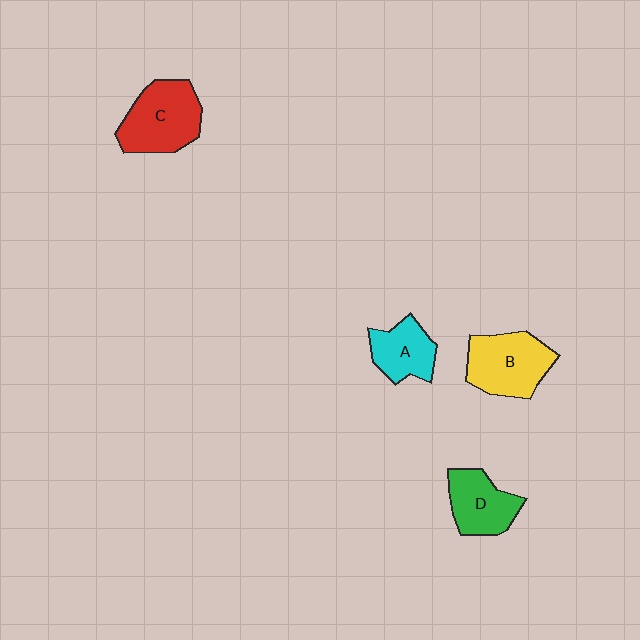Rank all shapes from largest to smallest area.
From largest to smallest: C (red), B (yellow), D (green), A (cyan).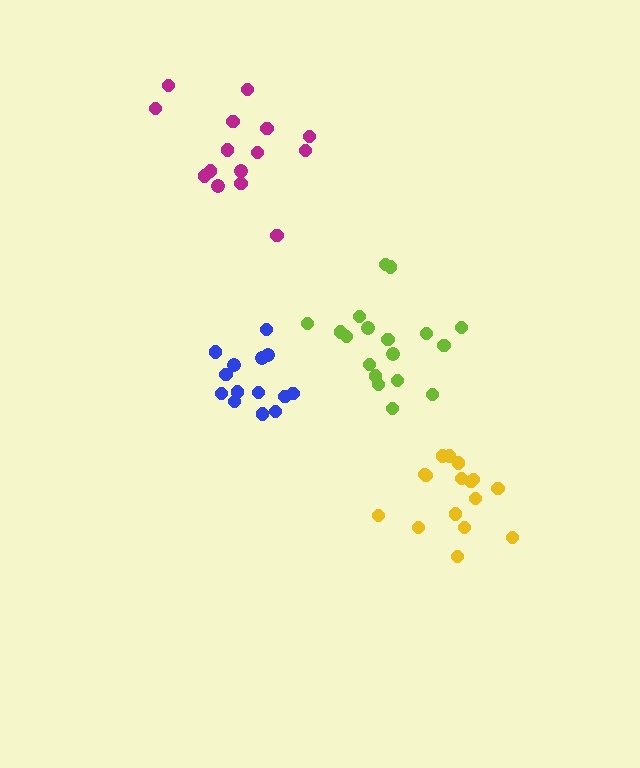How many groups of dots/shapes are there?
There are 4 groups.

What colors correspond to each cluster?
The clusters are colored: yellow, lime, blue, magenta.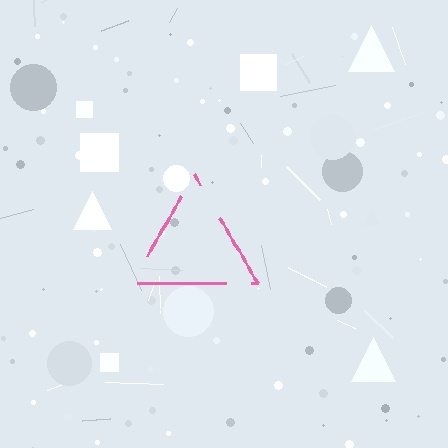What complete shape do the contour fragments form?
The contour fragments form a triangle.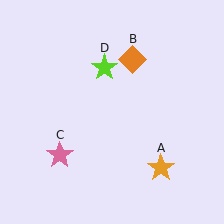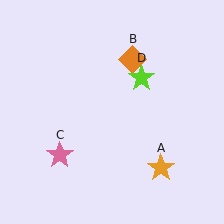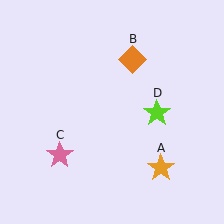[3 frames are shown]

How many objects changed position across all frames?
1 object changed position: lime star (object D).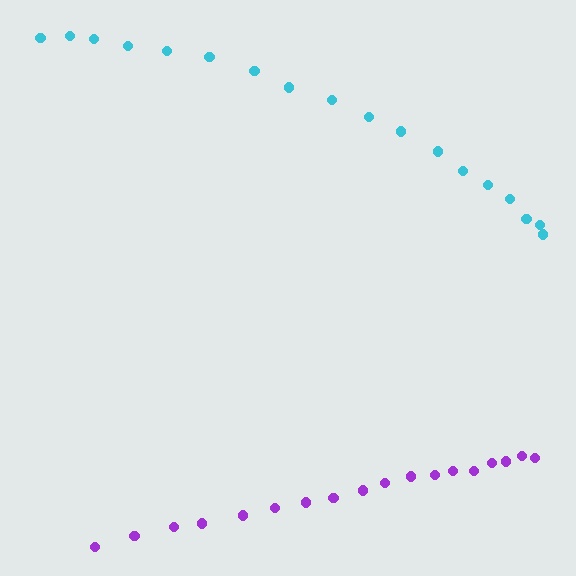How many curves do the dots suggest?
There are 2 distinct paths.